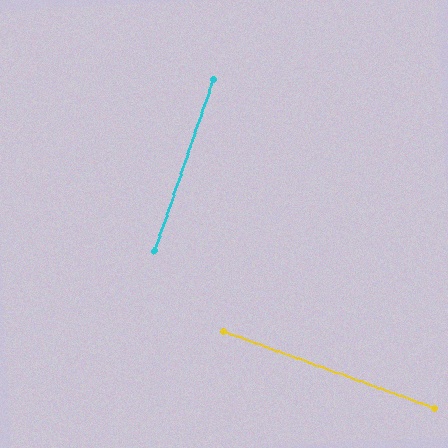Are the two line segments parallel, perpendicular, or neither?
Perpendicular — they meet at approximately 89°.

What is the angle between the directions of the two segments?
Approximately 89 degrees.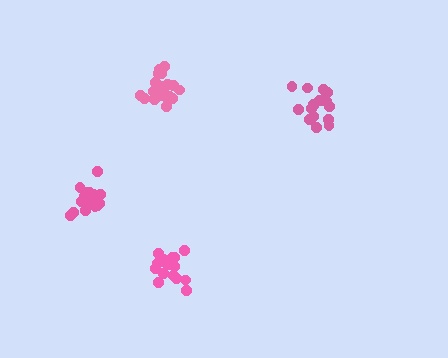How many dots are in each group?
Group 1: 19 dots, Group 2: 20 dots, Group 3: 18 dots, Group 4: 20 dots (77 total).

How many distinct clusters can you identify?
There are 4 distinct clusters.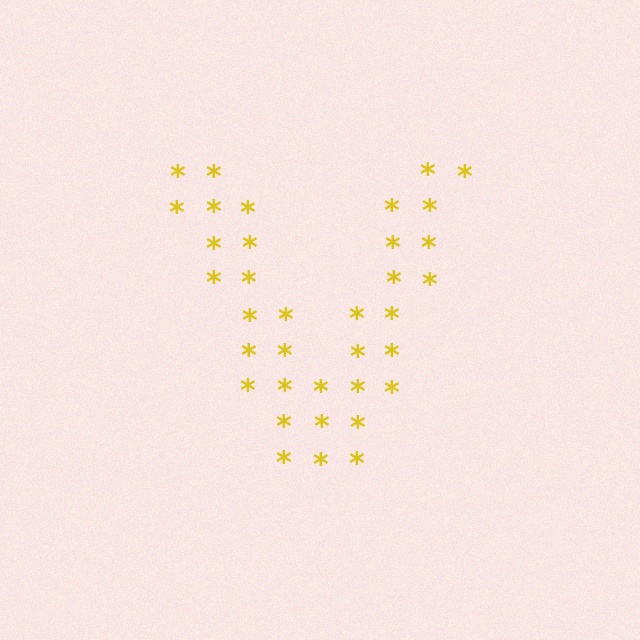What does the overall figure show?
The overall figure shows the letter V.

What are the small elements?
The small elements are asterisks.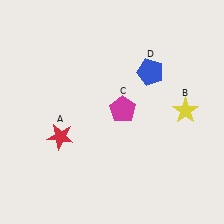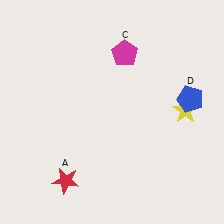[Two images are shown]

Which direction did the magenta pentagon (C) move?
The magenta pentagon (C) moved up.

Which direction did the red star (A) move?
The red star (A) moved down.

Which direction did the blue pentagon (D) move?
The blue pentagon (D) moved right.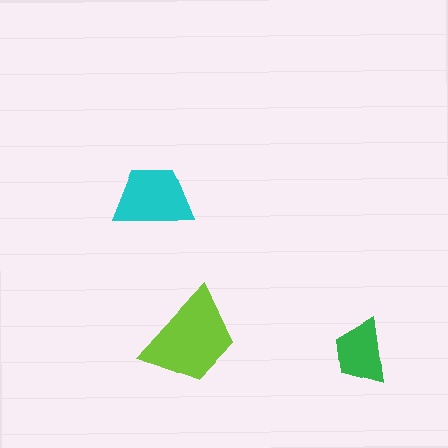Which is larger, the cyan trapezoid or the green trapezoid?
The cyan one.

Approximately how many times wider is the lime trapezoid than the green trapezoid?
About 1.5 times wider.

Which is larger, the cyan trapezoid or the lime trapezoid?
The lime one.